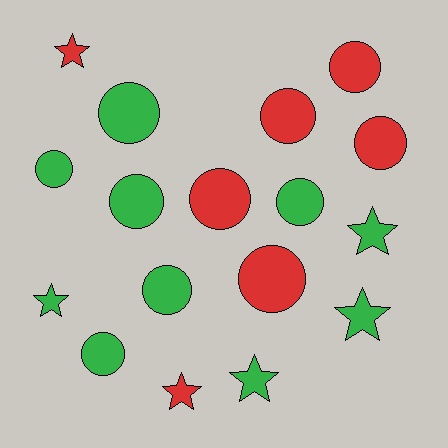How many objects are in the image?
There are 17 objects.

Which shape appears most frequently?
Circle, with 11 objects.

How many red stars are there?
There are 2 red stars.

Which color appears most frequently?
Green, with 10 objects.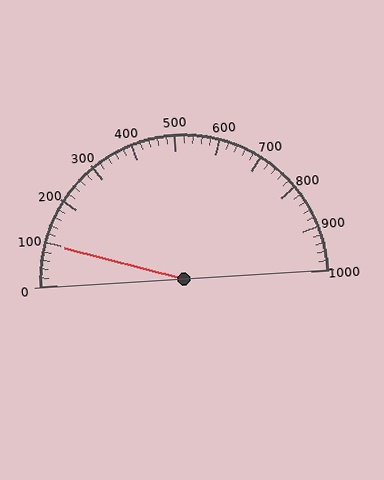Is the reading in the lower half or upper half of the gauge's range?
The reading is in the lower half of the range (0 to 1000).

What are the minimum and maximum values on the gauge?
The gauge ranges from 0 to 1000.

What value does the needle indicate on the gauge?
The needle indicates approximately 100.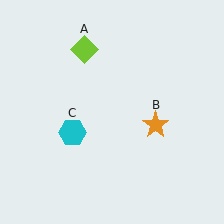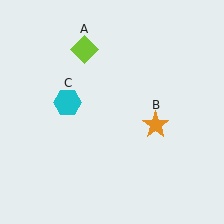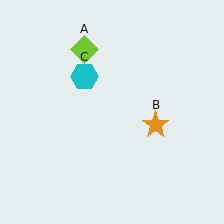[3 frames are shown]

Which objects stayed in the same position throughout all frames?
Lime diamond (object A) and orange star (object B) remained stationary.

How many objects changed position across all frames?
1 object changed position: cyan hexagon (object C).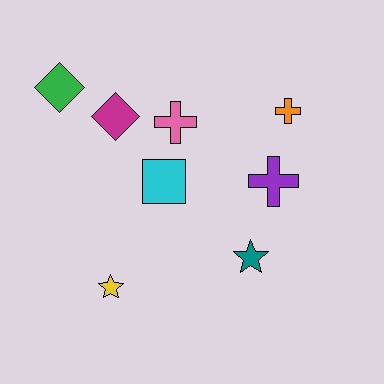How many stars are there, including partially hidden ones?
There are 2 stars.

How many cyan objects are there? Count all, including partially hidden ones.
There is 1 cyan object.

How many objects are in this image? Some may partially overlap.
There are 8 objects.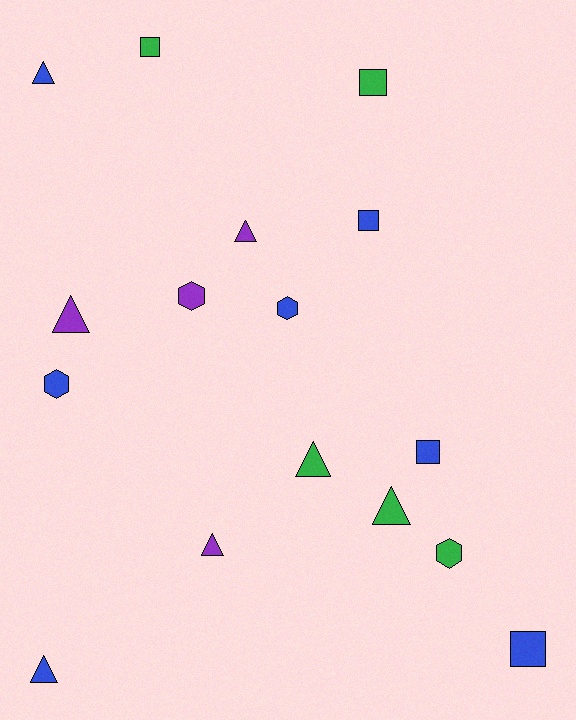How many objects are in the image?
There are 16 objects.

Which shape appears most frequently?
Triangle, with 7 objects.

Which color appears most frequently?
Blue, with 7 objects.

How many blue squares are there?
There are 3 blue squares.